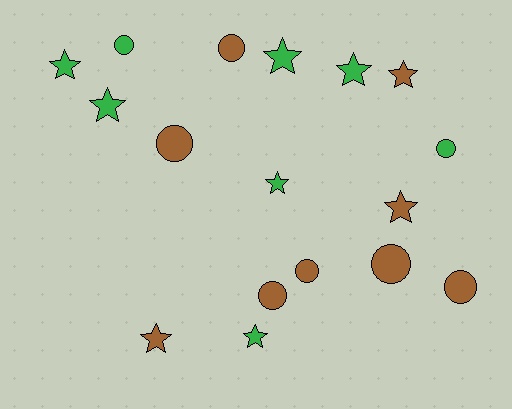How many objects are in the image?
There are 17 objects.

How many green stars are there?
There are 6 green stars.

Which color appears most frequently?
Brown, with 9 objects.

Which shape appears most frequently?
Star, with 9 objects.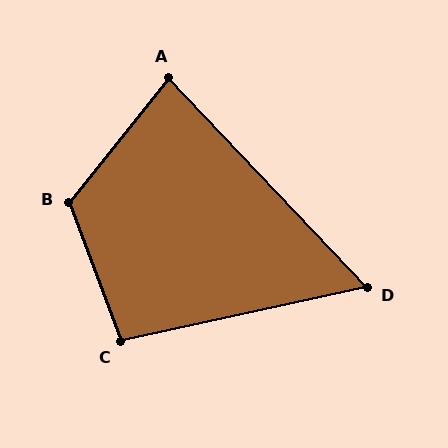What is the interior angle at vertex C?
Approximately 98 degrees (obtuse).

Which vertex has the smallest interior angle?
D, at approximately 59 degrees.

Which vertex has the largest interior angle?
B, at approximately 121 degrees.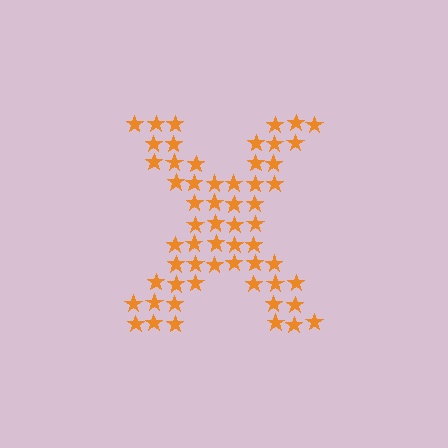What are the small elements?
The small elements are stars.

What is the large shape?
The large shape is the letter X.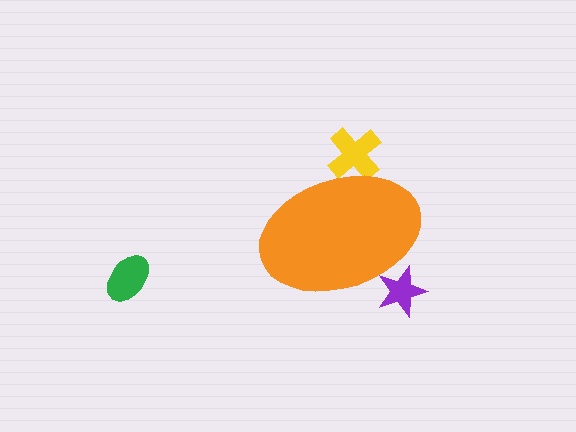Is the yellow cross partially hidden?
Yes, the yellow cross is partially hidden behind the orange ellipse.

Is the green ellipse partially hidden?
No, the green ellipse is fully visible.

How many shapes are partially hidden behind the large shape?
2 shapes are partially hidden.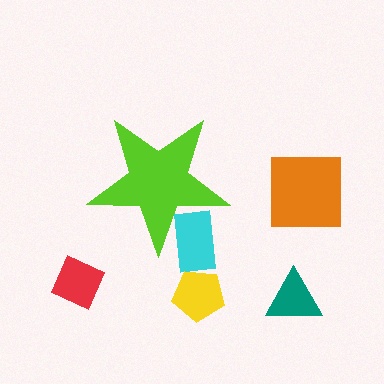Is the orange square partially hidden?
No, the orange square is fully visible.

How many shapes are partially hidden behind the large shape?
1 shape is partially hidden.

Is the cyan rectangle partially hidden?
Yes, the cyan rectangle is partially hidden behind the lime star.